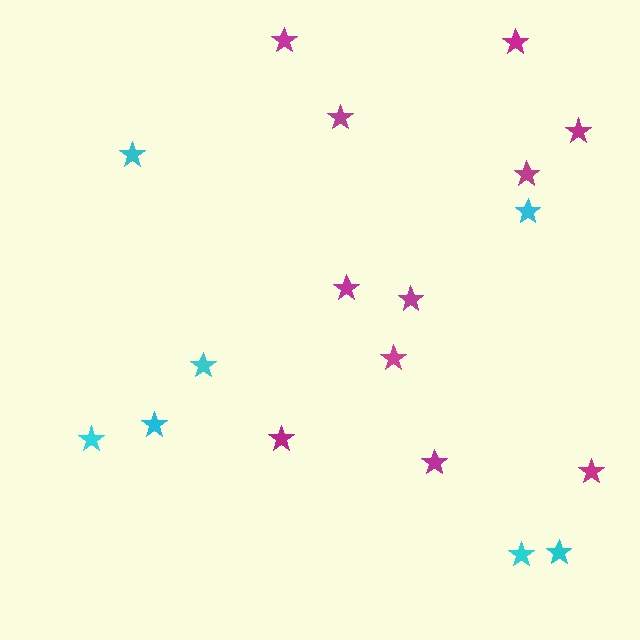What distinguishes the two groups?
There are 2 groups: one group of cyan stars (7) and one group of magenta stars (11).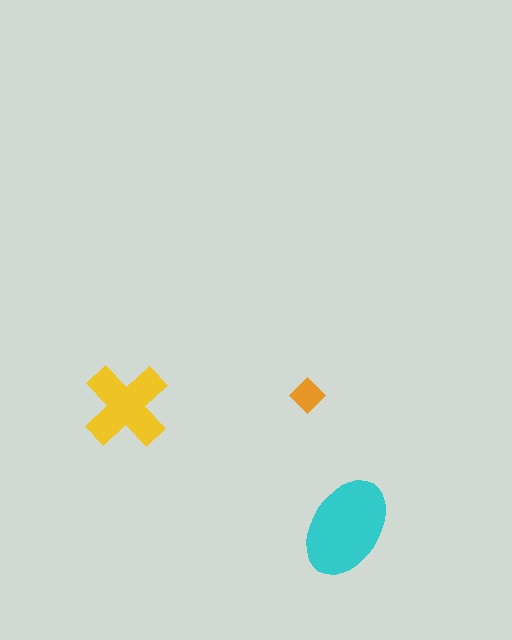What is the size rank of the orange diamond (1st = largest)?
3rd.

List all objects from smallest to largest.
The orange diamond, the yellow cross, the cyan ellipse.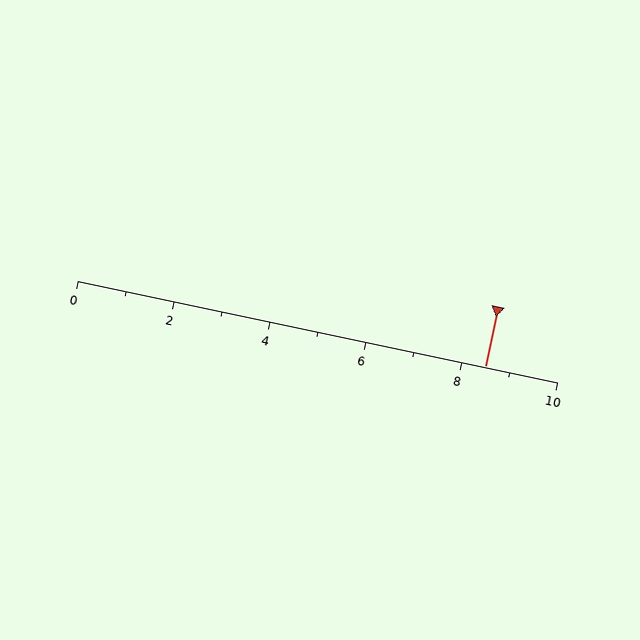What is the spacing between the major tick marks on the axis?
The major ticks are spaced 2 apart.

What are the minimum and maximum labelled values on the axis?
The axis runs from 0 to 10.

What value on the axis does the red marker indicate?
The marker indicates approximately 8.5.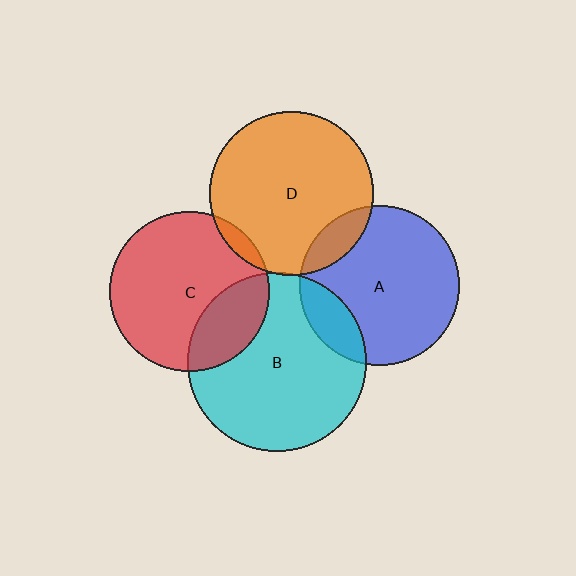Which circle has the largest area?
Circle B (cyan).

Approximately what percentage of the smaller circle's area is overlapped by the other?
Approximately 25%.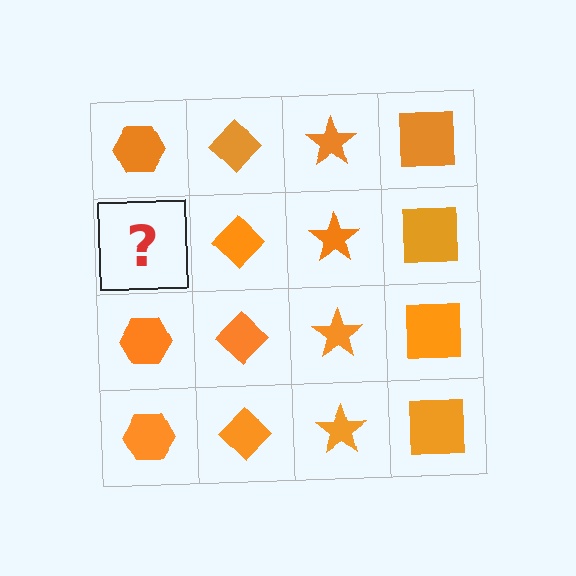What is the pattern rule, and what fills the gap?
The rule is that each column has a consistent shape. The gap should be filled with an orange hexagon.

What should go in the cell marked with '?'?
The missing cell should contain an orange hexagon.